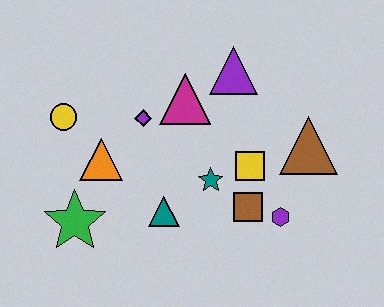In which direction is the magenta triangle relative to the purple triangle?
The magenta triangle is to the left of the purple triangle.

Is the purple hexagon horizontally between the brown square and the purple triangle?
No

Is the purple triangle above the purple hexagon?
Yes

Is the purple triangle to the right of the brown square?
No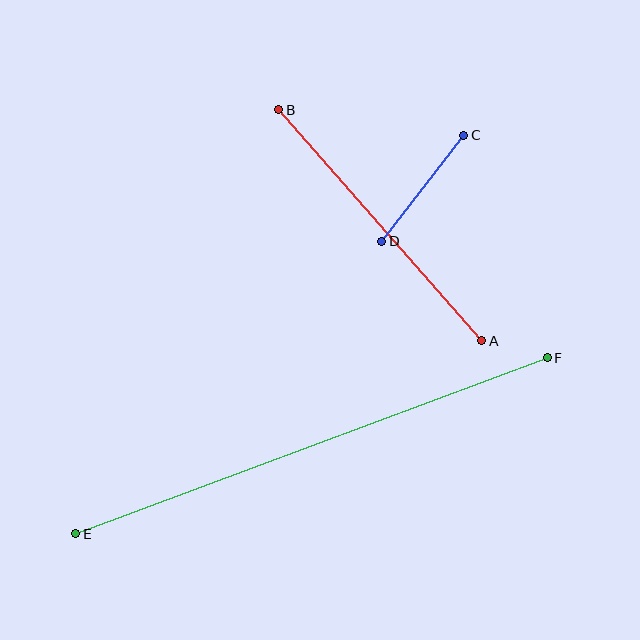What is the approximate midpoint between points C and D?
The midpoint is at approximately (423, 188) pixels.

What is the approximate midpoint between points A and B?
The midpoint is at approximately (380, 225) pixels.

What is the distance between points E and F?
The distance is approximately 504 pixels.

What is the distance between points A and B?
The distance is approximately 308 pixels.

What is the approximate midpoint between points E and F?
The midpoint is at approximately (311, 446) pixels.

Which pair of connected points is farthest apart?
Points E and F are farthest apart.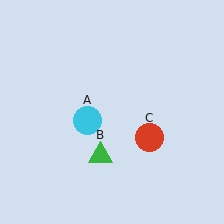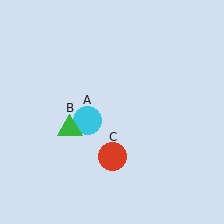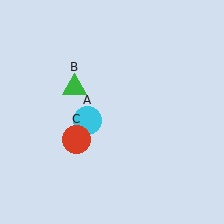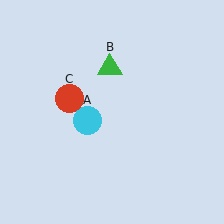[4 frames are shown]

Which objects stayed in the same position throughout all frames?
Cyan circle (object A) remained stationary.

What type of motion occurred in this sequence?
The green triangle (object B), red circle (object C) rotated clockwise around the center of the scene.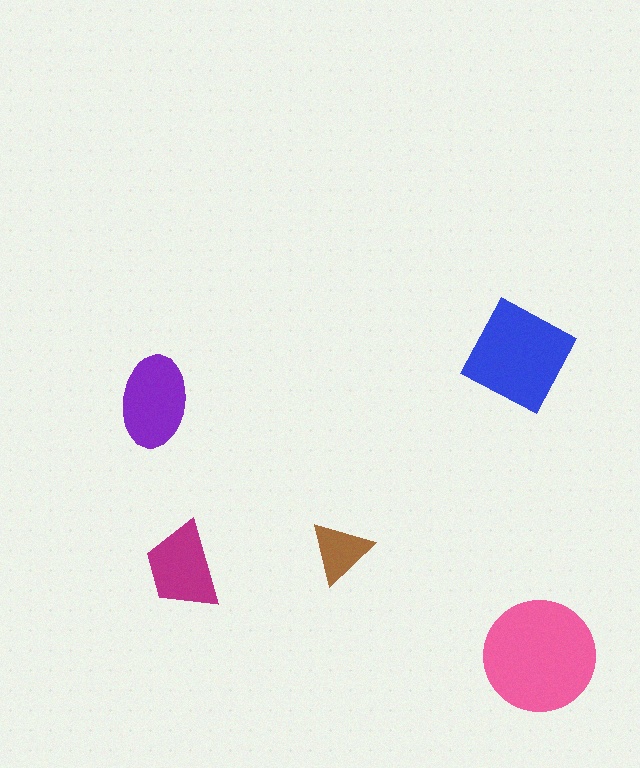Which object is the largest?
The pink circle.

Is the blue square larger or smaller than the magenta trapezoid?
Larger.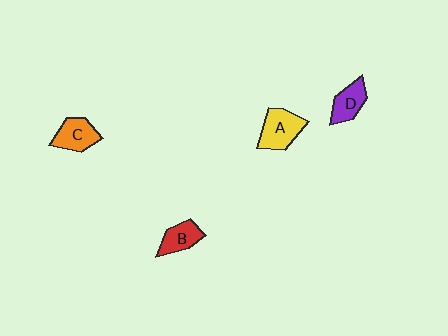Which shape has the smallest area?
Shape B (red).